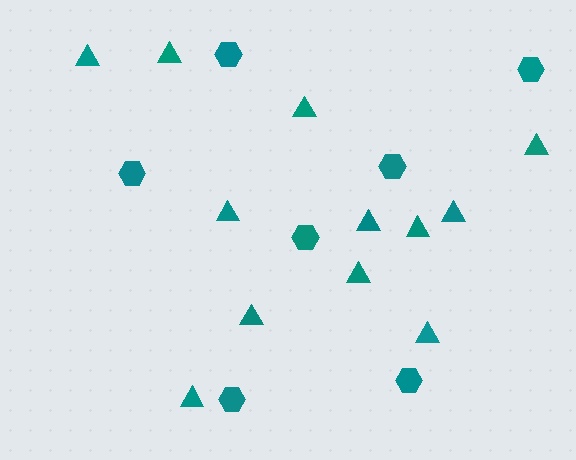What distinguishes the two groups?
There are 2 groups: one group of triangles (12) and one group of hexagons (7).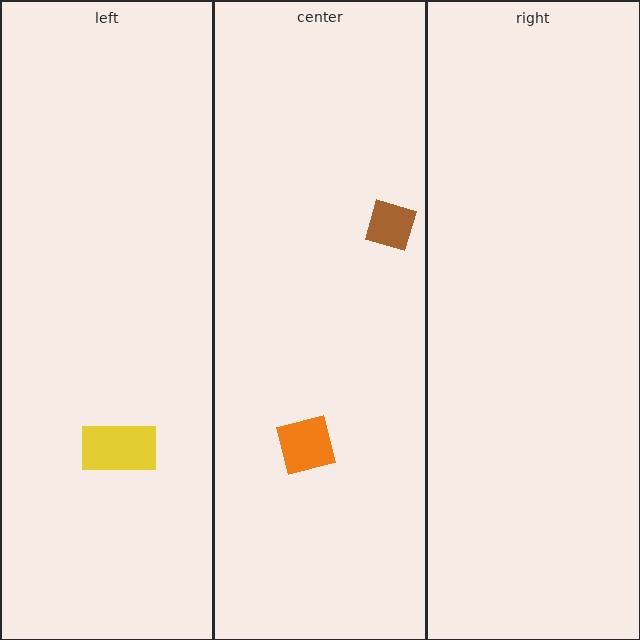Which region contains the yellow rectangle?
The left region.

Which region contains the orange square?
The center region.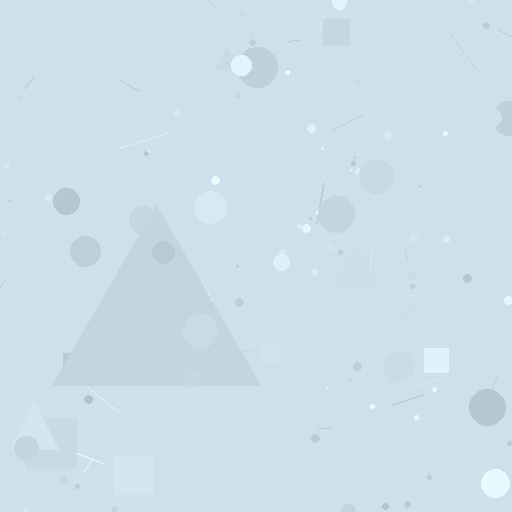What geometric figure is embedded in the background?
A triangle is embedded in the background.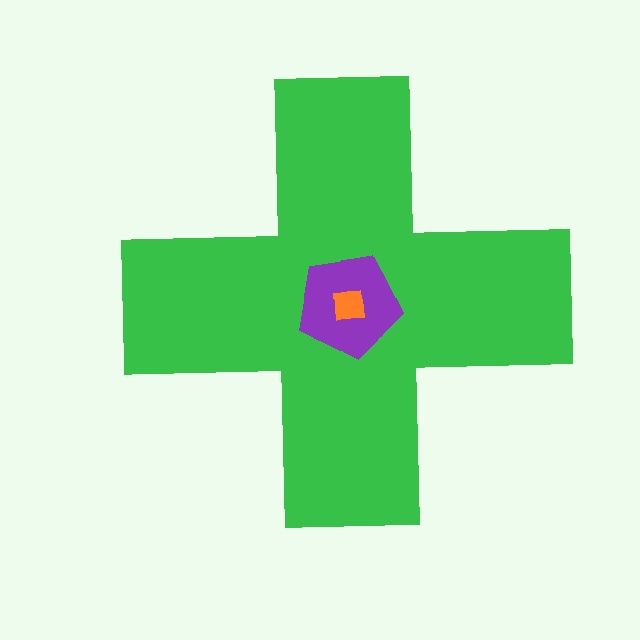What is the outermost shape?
The green cross.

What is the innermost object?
The orange square.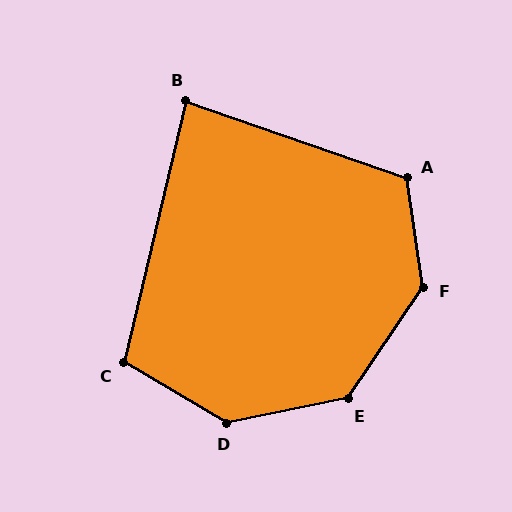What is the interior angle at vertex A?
Approximately 117 degrees (obtuse).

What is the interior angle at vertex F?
Approximately 138 degrees (obtuse).